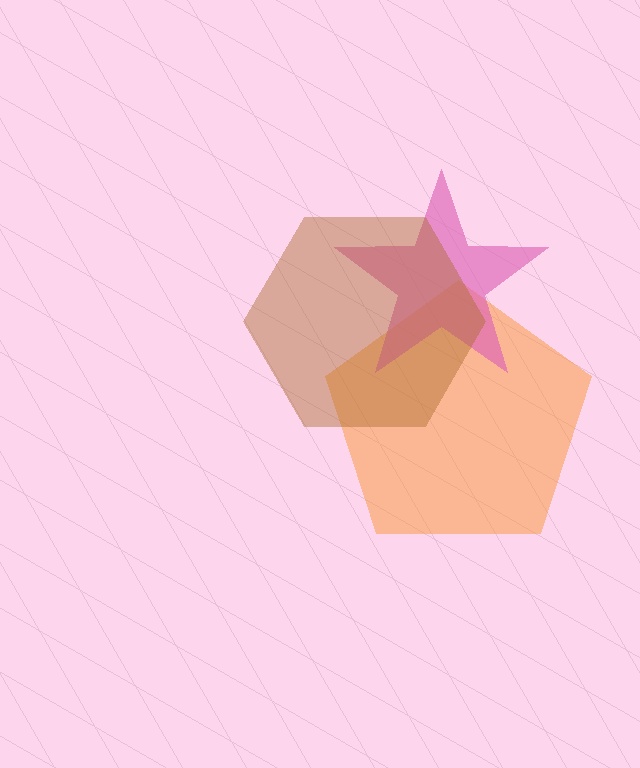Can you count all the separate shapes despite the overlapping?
Yes, there are 3 separate shapes.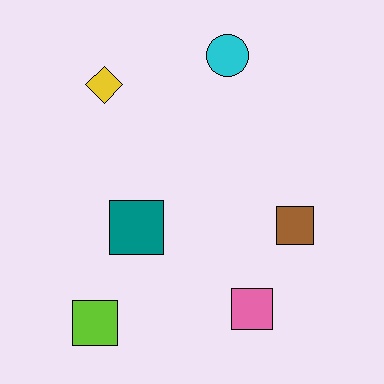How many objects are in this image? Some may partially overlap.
There are 6 objects.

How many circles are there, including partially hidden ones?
There is 1 circle.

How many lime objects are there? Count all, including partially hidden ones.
There is 1 lime object.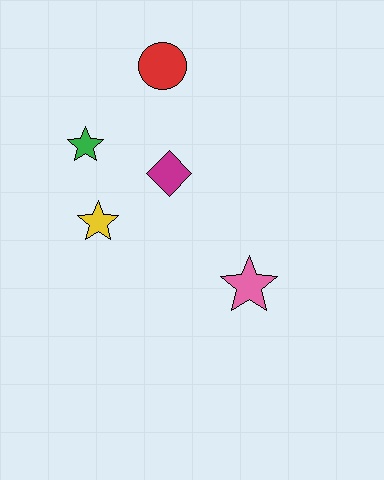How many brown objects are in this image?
There are no brown objects.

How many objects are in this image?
There are 5 objects.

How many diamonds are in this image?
There is 1 diamond.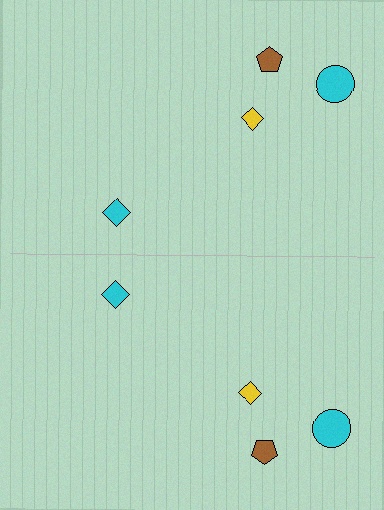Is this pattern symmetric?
Yes, this pattern has bilateral (reflection) symmetry.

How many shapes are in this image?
There are 8 shapes in this image.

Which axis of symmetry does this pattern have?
The pattern has a horizontal axis of symmetry running through the center of the image.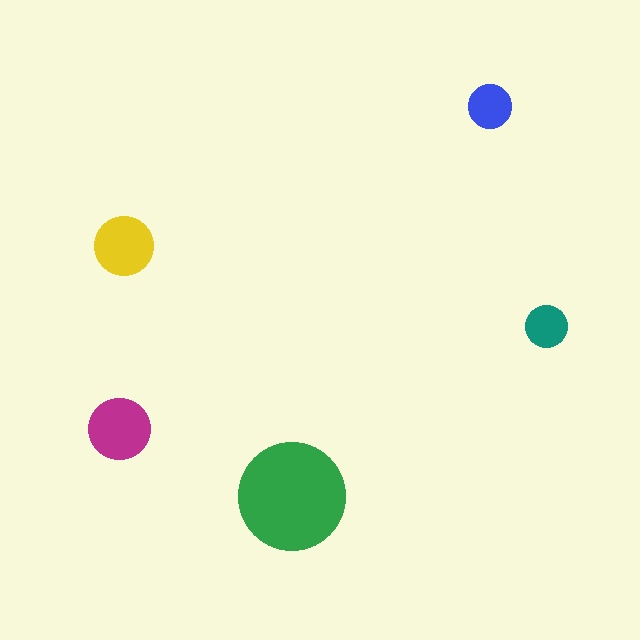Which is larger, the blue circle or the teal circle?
The blue one.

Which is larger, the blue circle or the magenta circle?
The magenta one.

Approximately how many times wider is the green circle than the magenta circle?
About 1.5 times wider.